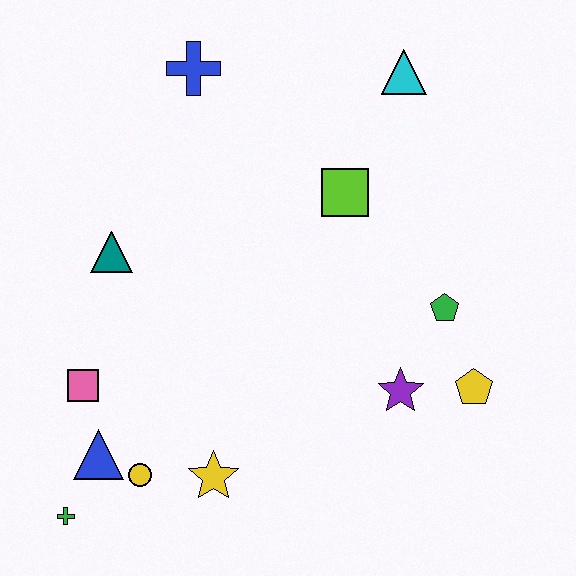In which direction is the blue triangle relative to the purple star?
The blue triangle is to the left of the purple star.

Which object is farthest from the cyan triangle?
The green cross is farthest from the cyan triangle.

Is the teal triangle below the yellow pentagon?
No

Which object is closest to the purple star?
The yellow pentagon is closest to the purple star.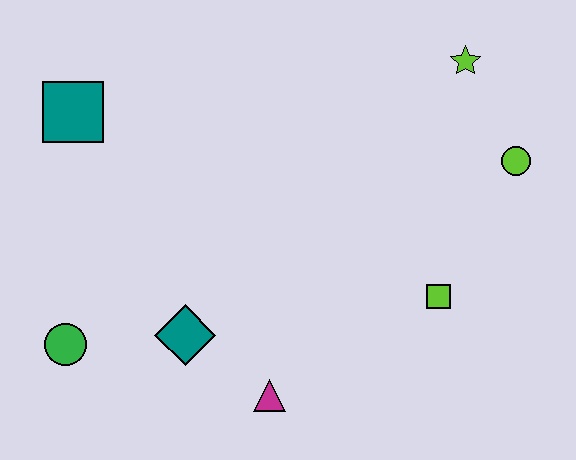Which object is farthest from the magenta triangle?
The lime star is farthest from the magenta triangle.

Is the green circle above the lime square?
No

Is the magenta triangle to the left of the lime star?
Yes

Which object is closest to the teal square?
The green circle is closest to the teal square.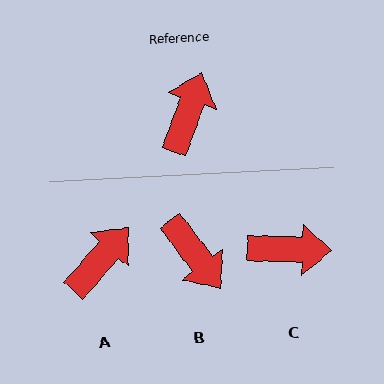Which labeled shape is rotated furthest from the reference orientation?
B, about 123 degrees away.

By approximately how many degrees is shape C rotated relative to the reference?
Approximately 72 degrees clockwise.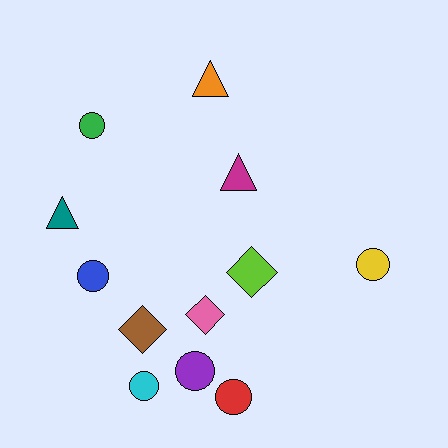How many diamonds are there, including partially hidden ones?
There are 3 diamonds.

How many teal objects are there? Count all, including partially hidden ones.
There is 1 teal object.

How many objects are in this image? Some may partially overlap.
There are 12 objects.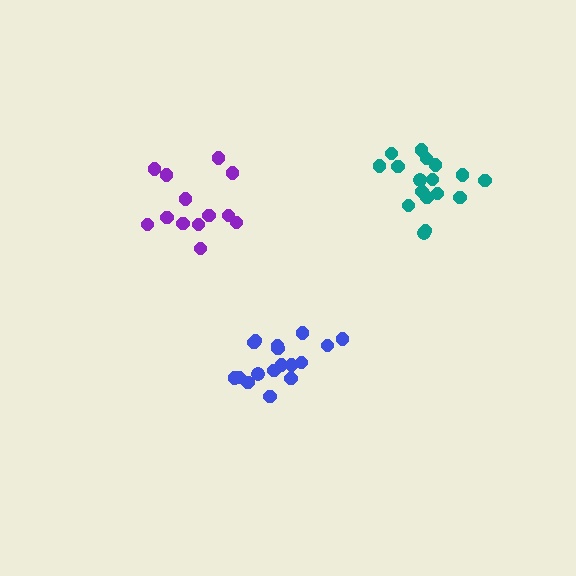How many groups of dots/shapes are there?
There are 3 groups.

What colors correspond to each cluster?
The clusters are colored: purple, teal, blue.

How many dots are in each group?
Group 1: 14 dots, Group 2: 17 dots, Group 3: 17 dots (48 total).